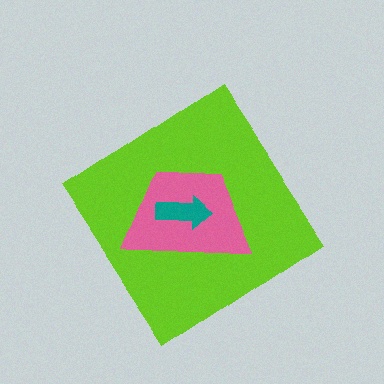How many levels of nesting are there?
3.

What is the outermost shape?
The lime diamond.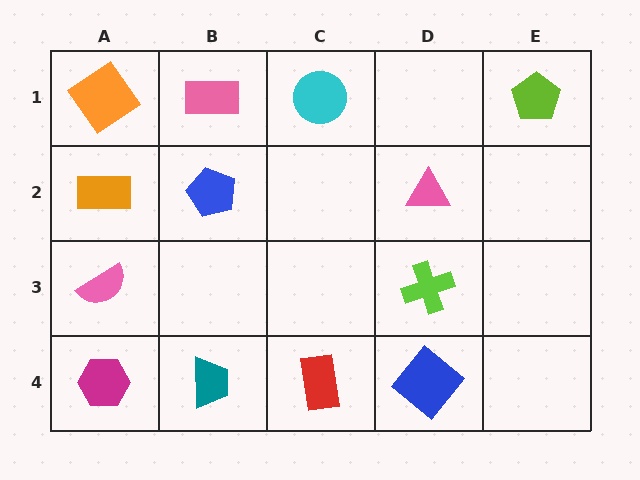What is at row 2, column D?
A pink triangle.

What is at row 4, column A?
A magenta hexagon.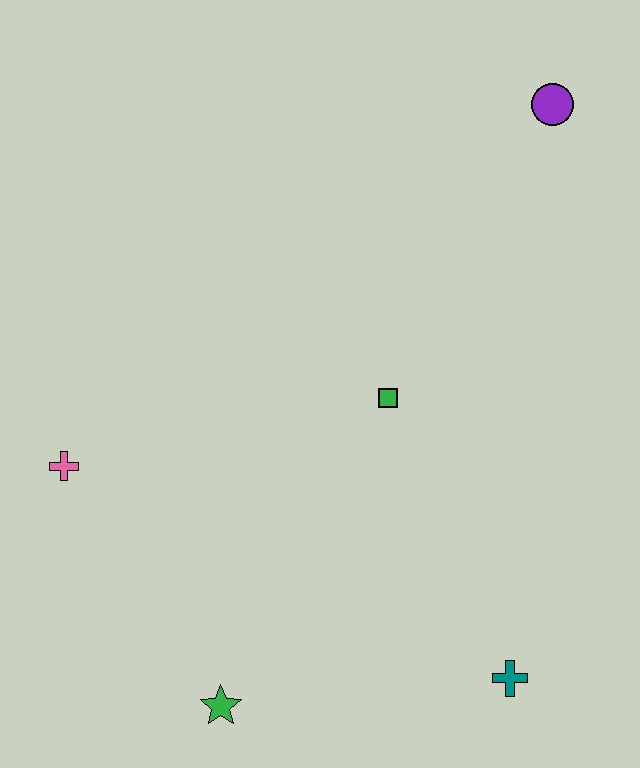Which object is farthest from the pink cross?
The purple circle is farthest from the pink cross.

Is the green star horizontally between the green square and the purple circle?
No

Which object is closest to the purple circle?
The green square is closest to the purple circle.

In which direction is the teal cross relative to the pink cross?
The teal cross is to the right of the pink cross.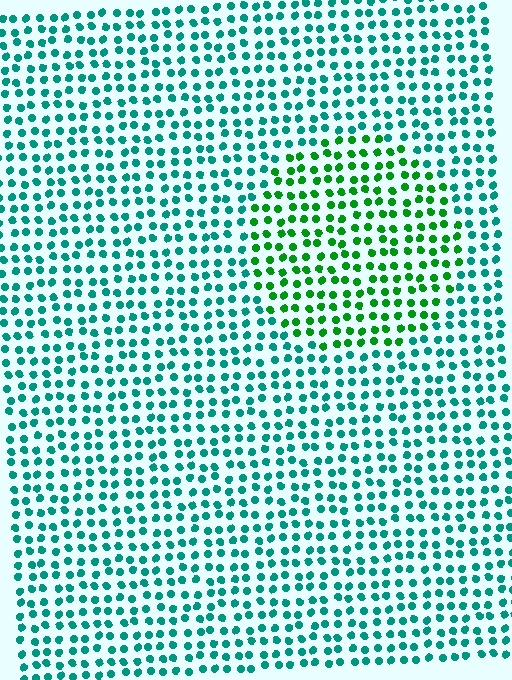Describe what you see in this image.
The image is filled with small teal elements in a uniform arrangement. A circle-shaped region is visible where the elements are tinted to a slightly different hue, forming a subtle color boundary.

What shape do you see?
I see a circle.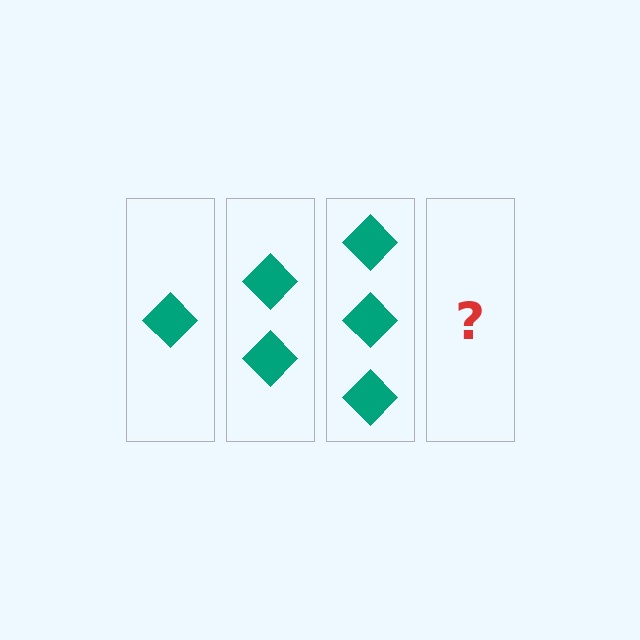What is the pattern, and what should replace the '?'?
The pattern is that each step adds one more diamond. The '?' should be 4 diamonds.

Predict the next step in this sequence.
The next step is 4 diamonds.